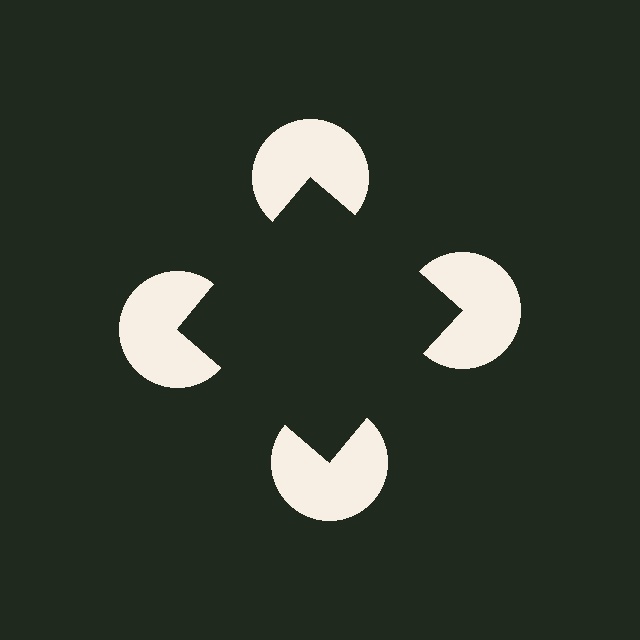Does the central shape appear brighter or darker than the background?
It typically appears slightly darker than the background, even though no actual brightness change is drawn.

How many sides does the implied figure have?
4 sides.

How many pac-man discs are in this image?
There are 4 — one at each vertex of the illusory square.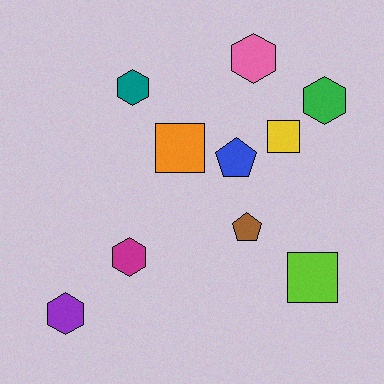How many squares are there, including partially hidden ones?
There are 3 squares.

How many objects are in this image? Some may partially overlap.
There are 10 objects.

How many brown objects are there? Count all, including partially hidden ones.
There is 1 brown object.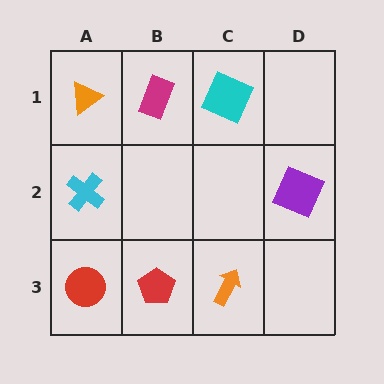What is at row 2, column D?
A purple square.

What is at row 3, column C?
An orange arrow.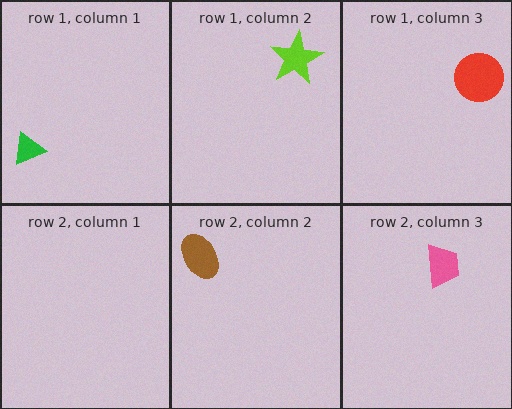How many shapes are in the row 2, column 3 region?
1.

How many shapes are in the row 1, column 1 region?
1.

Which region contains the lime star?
The row 1, column 2 region.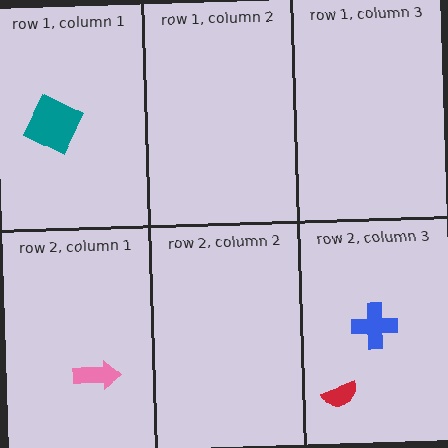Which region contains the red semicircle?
The row 2, column 3 region.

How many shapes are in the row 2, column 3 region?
2.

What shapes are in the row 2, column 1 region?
The pink arrow.